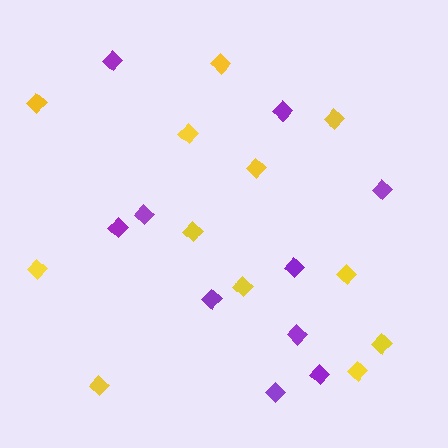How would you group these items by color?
There are 2 groups: one group of purple diamonds (10) and one group of yellow diamonds (12).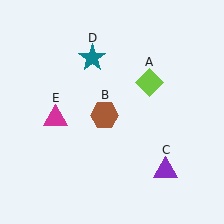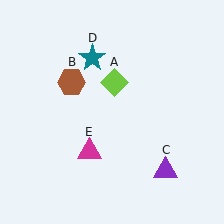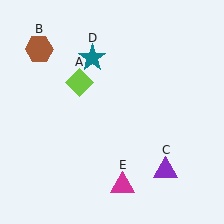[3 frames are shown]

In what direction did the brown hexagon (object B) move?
The brown hexagon (object B) moved up and to the left.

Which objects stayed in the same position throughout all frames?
Purple triangle (object C) and teal star (object D) remained stationary.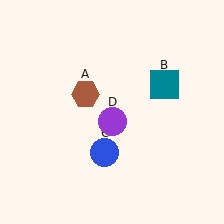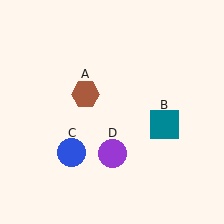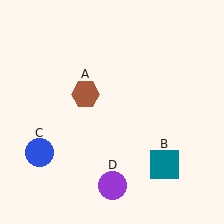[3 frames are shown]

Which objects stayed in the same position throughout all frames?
Brown hexagon (object A) remained stationary.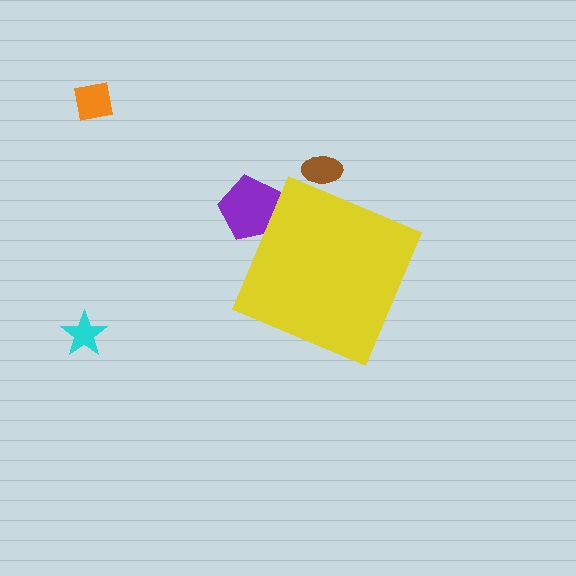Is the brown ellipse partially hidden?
Yes, the brown ellipse is partially hidden behind the yellow diamond.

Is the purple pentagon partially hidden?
Yes, the purple pentagon is partially hidden behind the yellow diamond.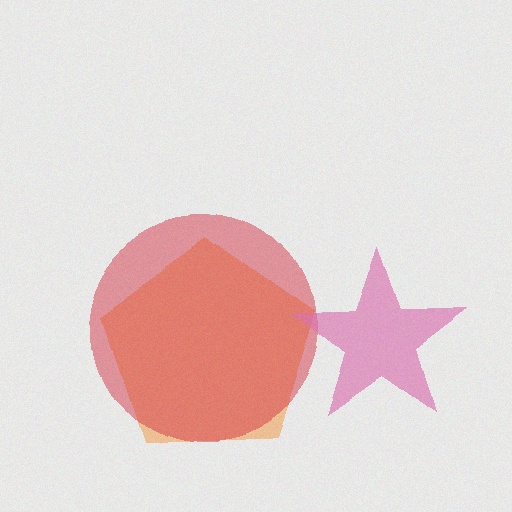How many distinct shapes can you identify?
There are 3 distinct shapes: an orange pentagon, a red circle, a pink star.